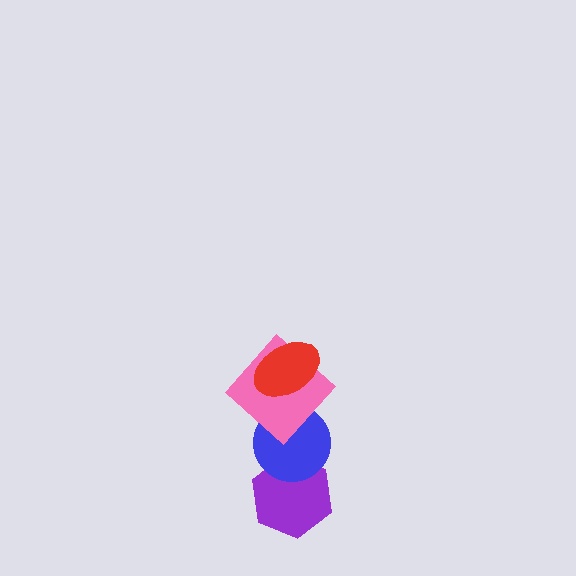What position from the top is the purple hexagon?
The purple hexagon is 4th from the top.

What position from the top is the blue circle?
The blue circle is 3rd from the top.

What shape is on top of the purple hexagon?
The blue circle is on top of the purple hexagon.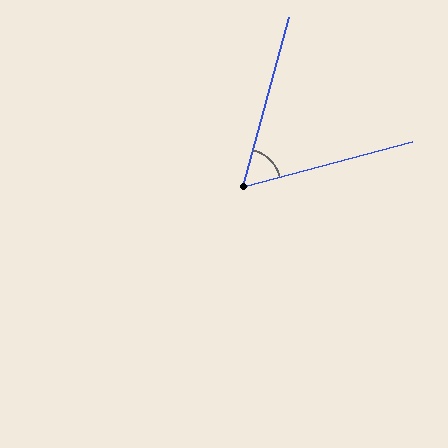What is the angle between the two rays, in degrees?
Approximately 60 degrees.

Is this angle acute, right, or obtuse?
It is acute.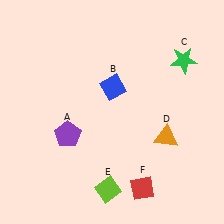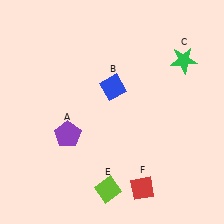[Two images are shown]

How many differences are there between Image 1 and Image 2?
There is 1 difference between the two images.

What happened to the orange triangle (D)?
The orange triangle (D) was removed in Image 2. It was in the bottom-right area of Image 1.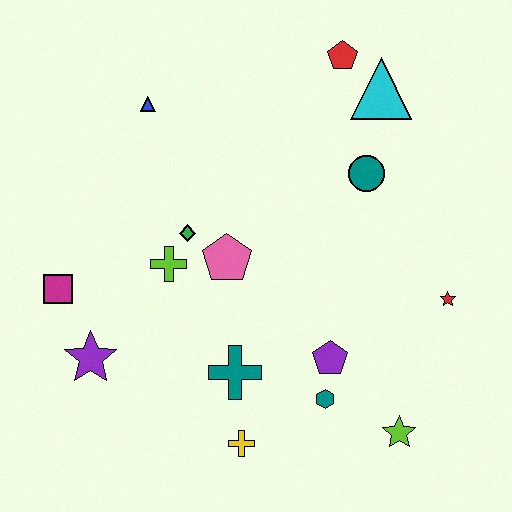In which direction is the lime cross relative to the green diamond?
The lime cross is below the green diamond.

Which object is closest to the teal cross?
The yellow cross is closest to the teal cross.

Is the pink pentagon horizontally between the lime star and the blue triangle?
Yes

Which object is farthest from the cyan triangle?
The purple star is farthest from the cyan triangle.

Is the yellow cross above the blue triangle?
No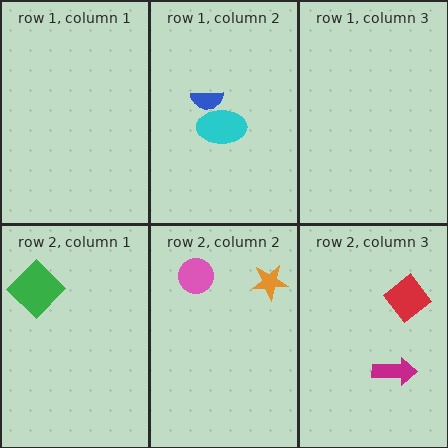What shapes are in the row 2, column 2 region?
The pink circle, the orange star.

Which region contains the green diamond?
The row 2, column 1 region.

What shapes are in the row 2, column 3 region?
The magenta arrow, the red diamond.